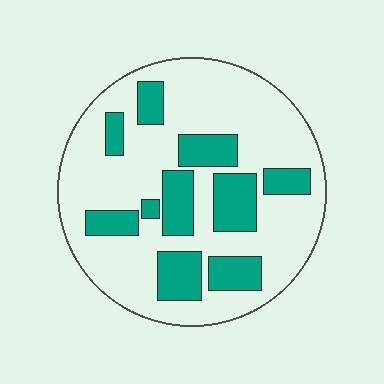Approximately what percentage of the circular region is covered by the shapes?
Approximately 30%.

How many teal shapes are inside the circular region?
10.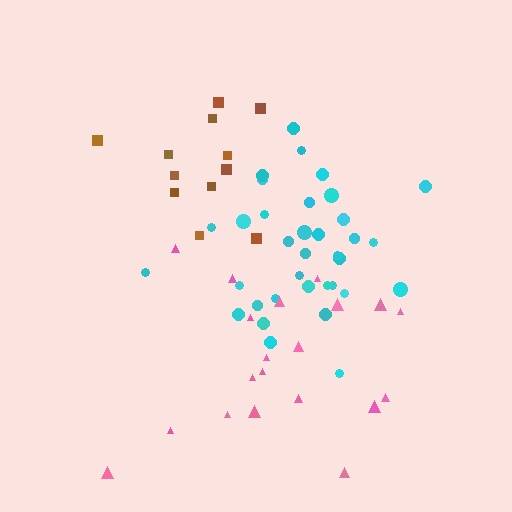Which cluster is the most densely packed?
Cyan.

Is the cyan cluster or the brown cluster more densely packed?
Cyan.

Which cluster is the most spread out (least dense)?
Pink.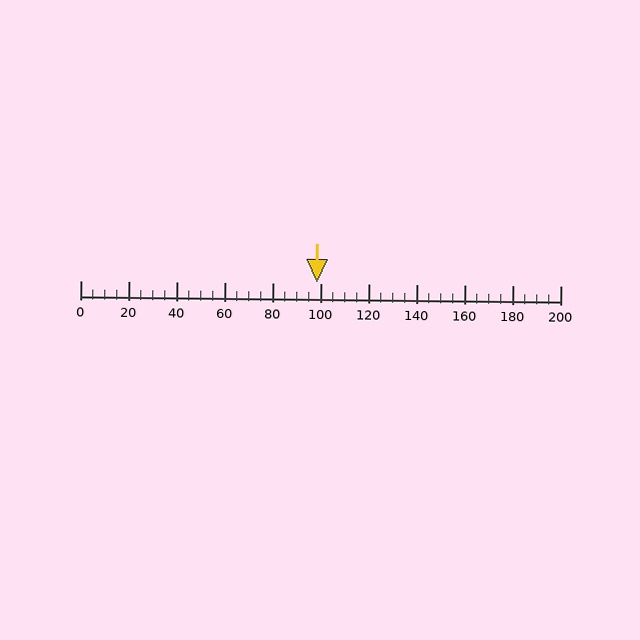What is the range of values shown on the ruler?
The ruler shows values from 0 to 200.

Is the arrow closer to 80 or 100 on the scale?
The arrow is closer to 100.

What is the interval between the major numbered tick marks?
The major tick marks are spaced 20 units apart.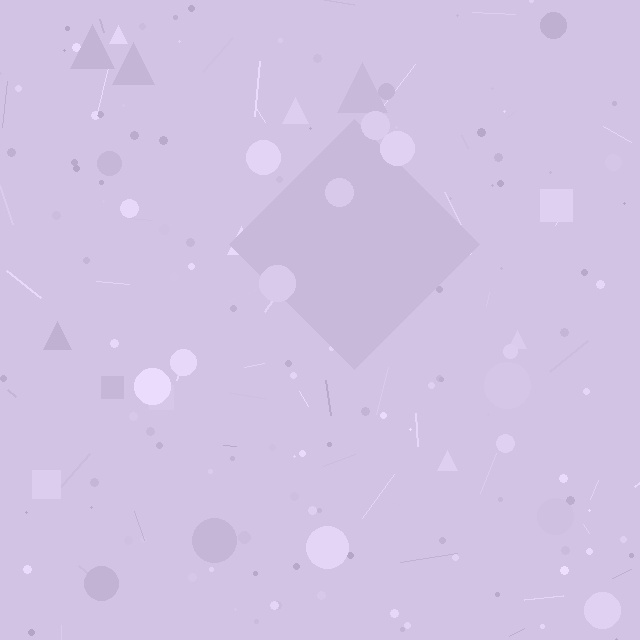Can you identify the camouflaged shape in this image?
The camouflaged shape is a diamond.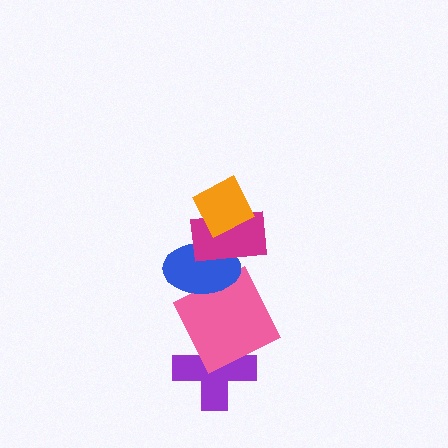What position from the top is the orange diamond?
The orange diamond is 1st from the top.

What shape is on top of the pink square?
The blue ellipse is on top of the pink square.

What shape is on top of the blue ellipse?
The magenta rectangle is on top of the blue ellipse.